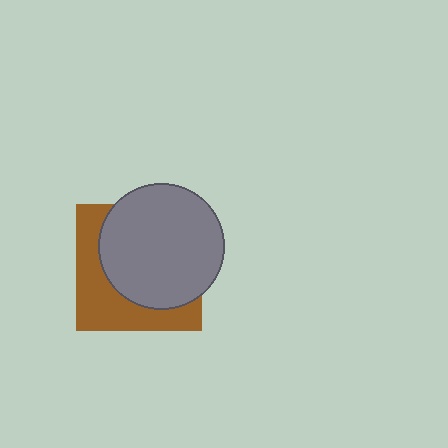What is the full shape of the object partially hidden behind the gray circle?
The partially hidden object is a brown square.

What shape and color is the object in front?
The object in front is a gray circle.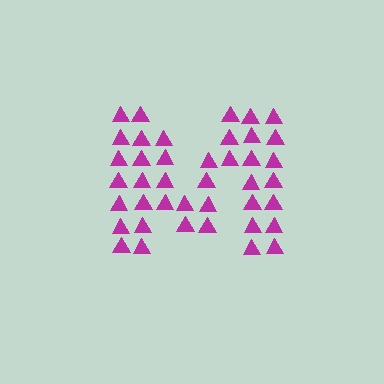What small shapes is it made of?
It is made of small triangles.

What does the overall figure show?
The overall figure shows the letter M.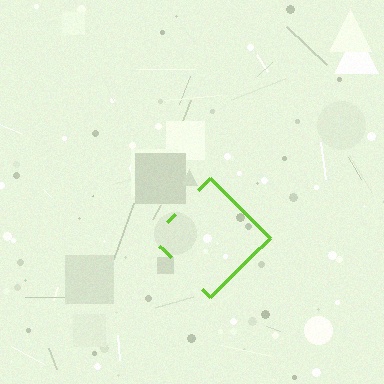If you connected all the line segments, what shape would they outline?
They would outline a diamond.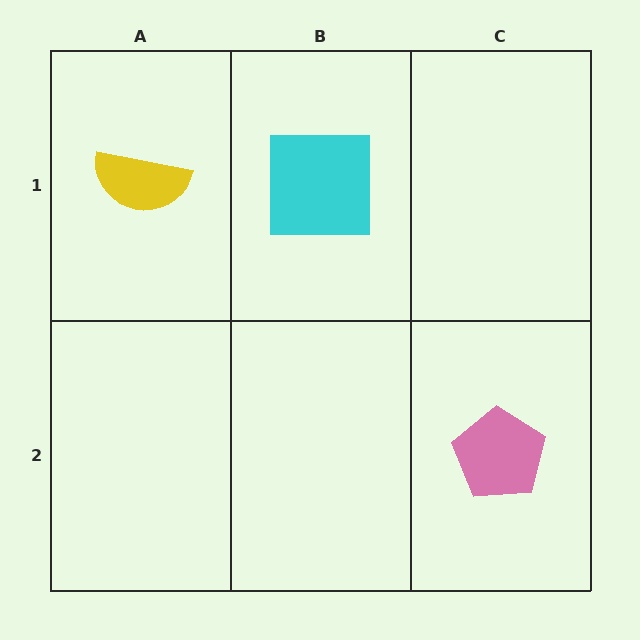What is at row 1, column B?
A cyan square.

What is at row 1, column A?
A yellow semicircle.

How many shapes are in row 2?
1 shape.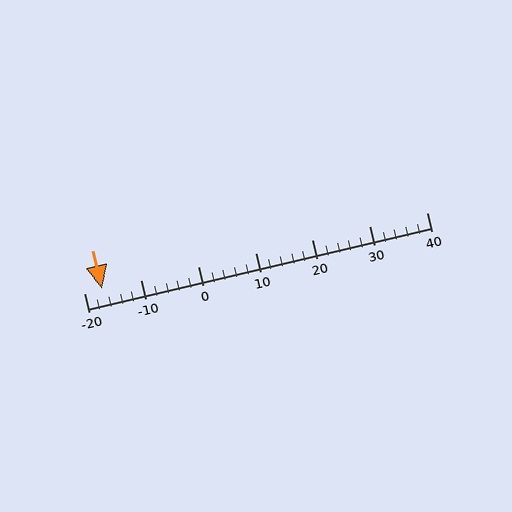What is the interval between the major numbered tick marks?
The major tick marks are spaced 10 units apart.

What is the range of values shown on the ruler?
The ruler shows values from -20 to 40.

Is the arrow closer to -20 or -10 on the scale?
The arrow is closer to -20.